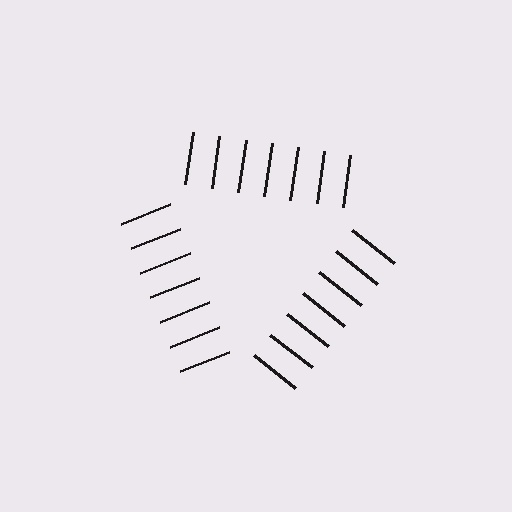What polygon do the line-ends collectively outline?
An illusory triangle — the line segments terminate on its edges but no continuous stroke is drawn.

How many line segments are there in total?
21 — 7 along each of the 3 edges.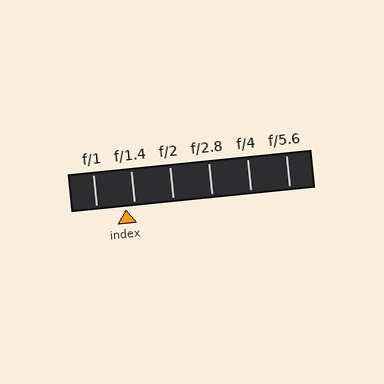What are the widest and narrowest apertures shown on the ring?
The widest aperture shown is f/1 and the narrowest is f/5.6.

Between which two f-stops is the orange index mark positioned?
The index mark is between f/1 and f/1.4.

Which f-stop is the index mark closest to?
The index mark is closest to f/1.4.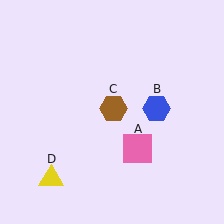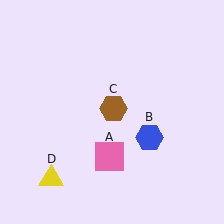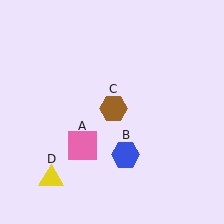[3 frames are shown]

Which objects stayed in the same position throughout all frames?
Brown hexagon (object C) and yellow triangle (object D) remained stationary.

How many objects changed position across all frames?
2 objects changed position: pink square (object A), blue hexagon (object B).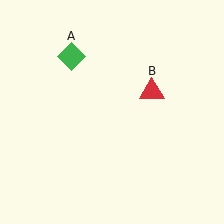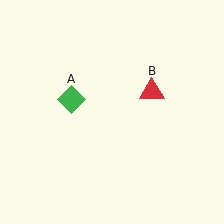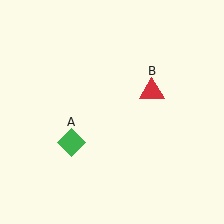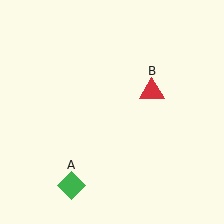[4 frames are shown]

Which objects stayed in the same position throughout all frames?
Red triangle (object B) remained stationary.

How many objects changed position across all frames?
1 object changed position: green diamond (object A).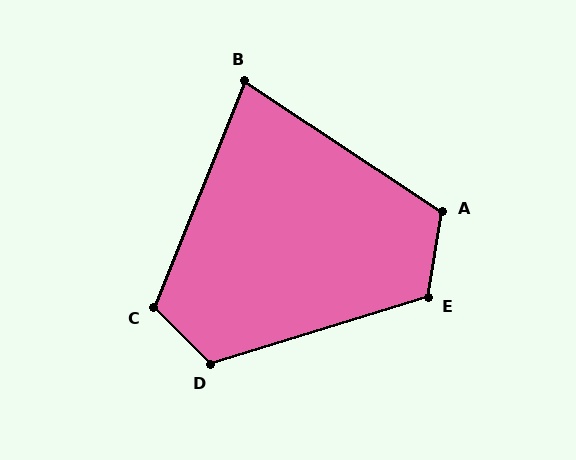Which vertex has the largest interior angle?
D, at approximately 118 degrees.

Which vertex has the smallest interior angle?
B, at approximately 78 degrees.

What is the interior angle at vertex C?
Approximately 113 degrees (obtuse).